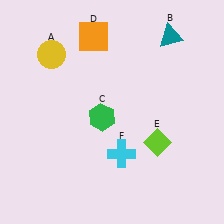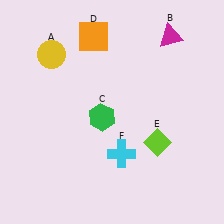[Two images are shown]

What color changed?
The triangle (B) changed from teal in Image 1 to magenta in Image 2.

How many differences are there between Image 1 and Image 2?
There is 1 difference between the two images.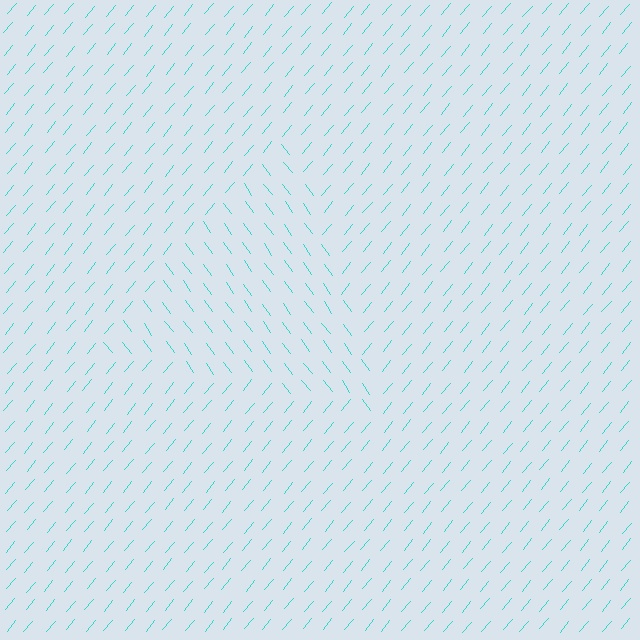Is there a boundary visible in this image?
Yes, there is a texture boundary formed by a change in line orientation.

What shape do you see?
I see a triangle.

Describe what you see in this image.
The image is filled with small cyan line segments. A triangle region in the image has lines oriented differently from the surrounding lines, creating a visible texture boundary.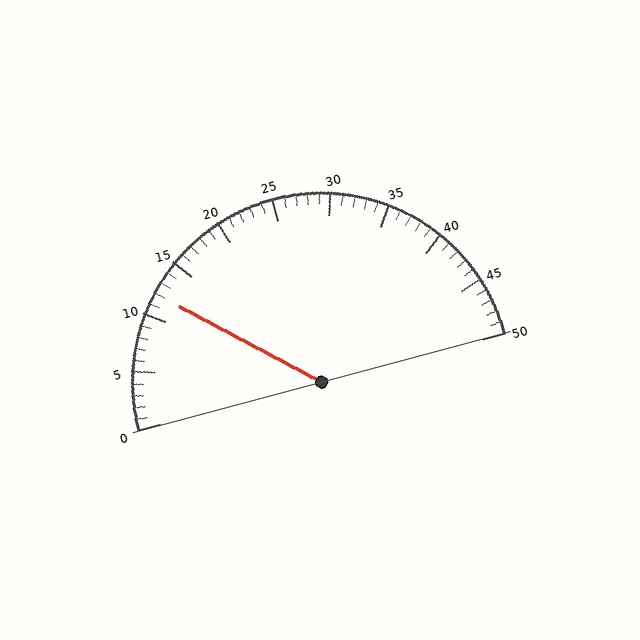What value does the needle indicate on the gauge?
The needle indicates approximately 12.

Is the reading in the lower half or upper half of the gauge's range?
The reading is in the lower half of the range (0 to 50).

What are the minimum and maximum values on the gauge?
The gauge ranges from 0 to 50.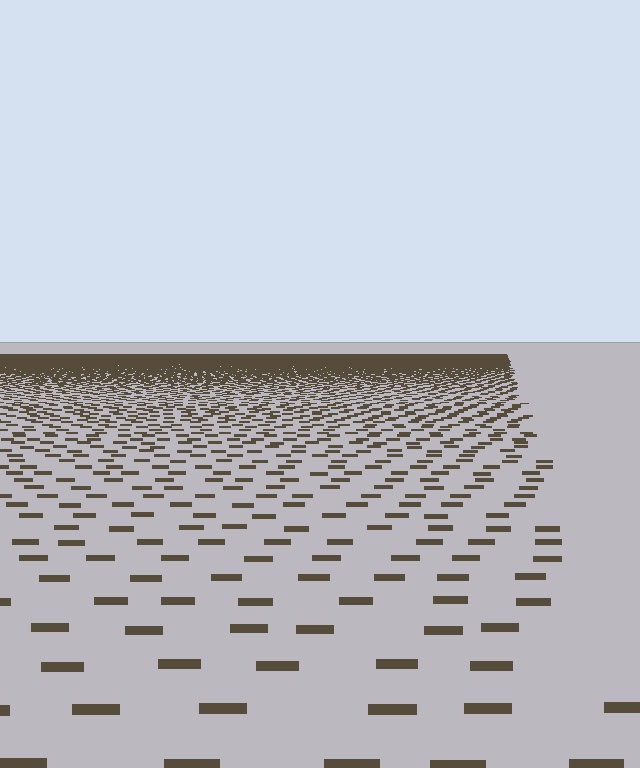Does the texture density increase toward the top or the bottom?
Density increases toward the top.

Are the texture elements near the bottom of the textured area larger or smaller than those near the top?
Larger. Near the bottom, elements are closer to the viewer and appear at a bigger on-screen size.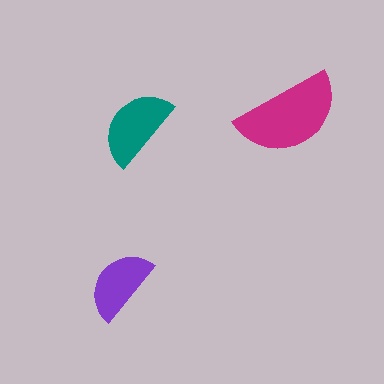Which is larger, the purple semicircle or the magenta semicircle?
The magenta one.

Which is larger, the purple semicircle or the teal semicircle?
The teal one.